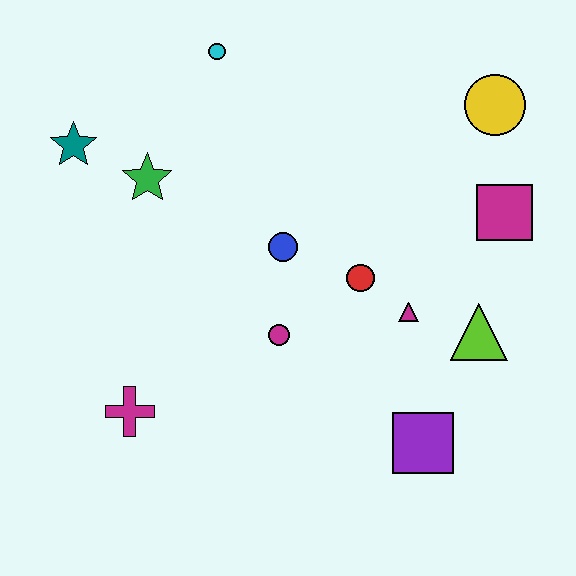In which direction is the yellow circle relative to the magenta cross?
The yellow circle is to the right of the magenta cross.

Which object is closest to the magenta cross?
The magenta circle is closest to the magenta cross.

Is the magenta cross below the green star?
Yes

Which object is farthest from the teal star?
The purple square is farthest from the teal star.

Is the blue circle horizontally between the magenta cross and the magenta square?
Yes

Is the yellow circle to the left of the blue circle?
No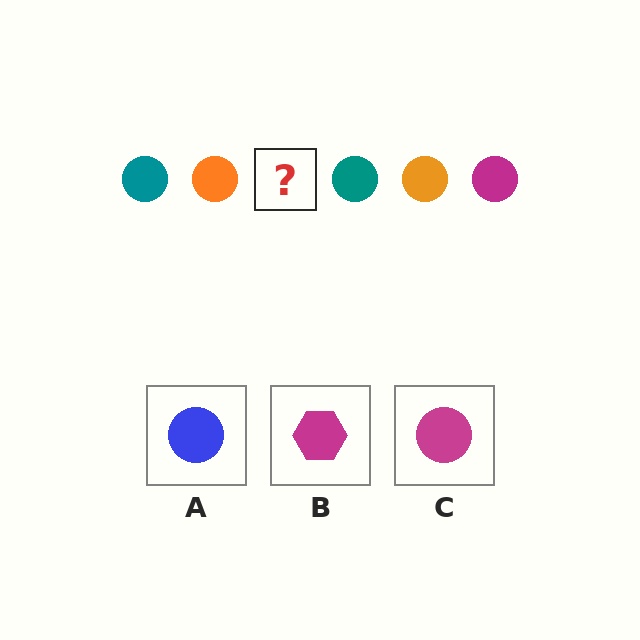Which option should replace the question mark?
Option C.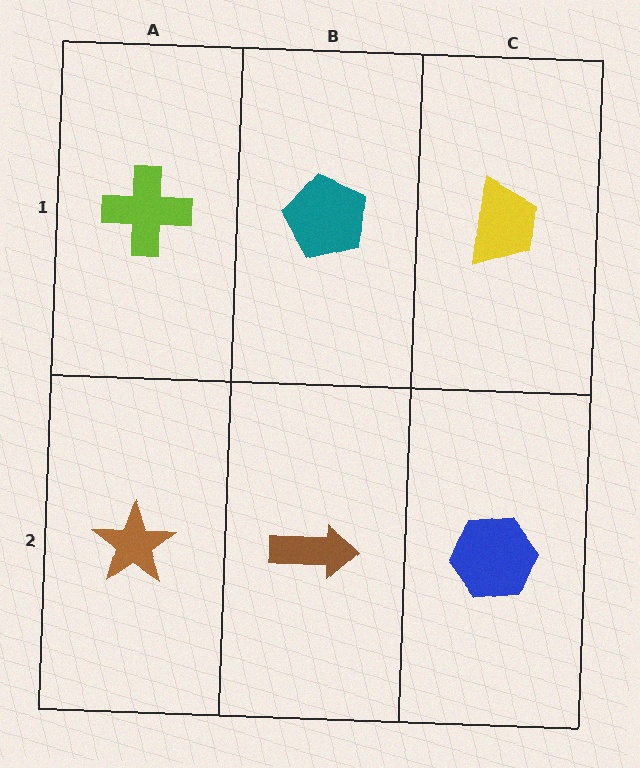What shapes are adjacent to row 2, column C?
A yellow trapezoid (row 1, column C), a brown arrow (row 2, column B).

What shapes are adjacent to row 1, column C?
A blue hexagon (row 2, column C), a teal pentagon (row 1, column B).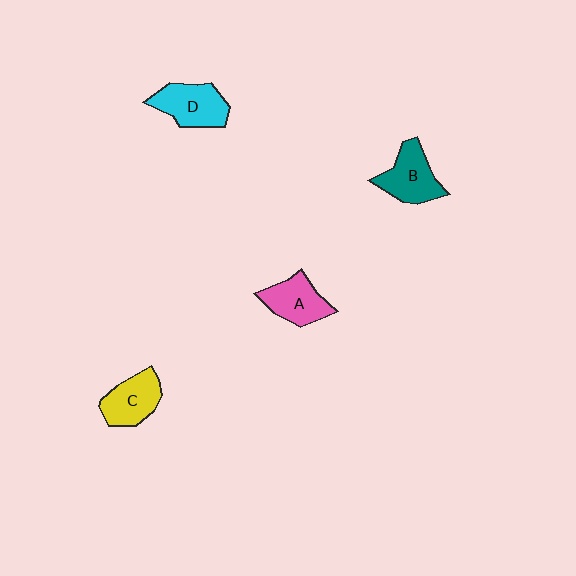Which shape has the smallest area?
Shape A (pink).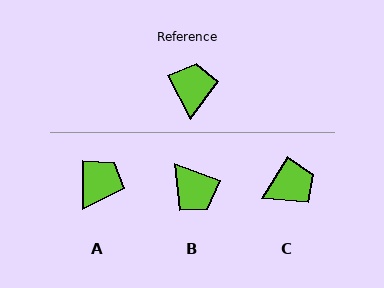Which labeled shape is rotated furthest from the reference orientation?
B, about 137 degrees away.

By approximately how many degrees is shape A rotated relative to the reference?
Approximately 27 degrees clockwise.